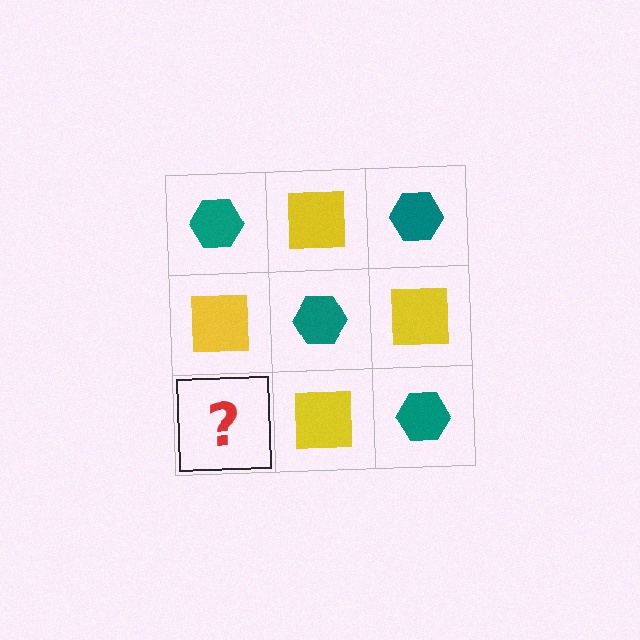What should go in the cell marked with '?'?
The missing cell should contain a teal hexagon.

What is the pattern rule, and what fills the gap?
The rule is that it alternates teal hexagon and yellow square in a checkerboard pattern. The gap should be filled with a teal hexagon.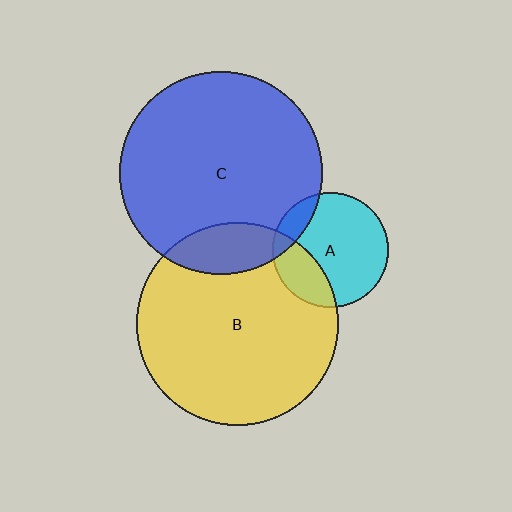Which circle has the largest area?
Circle C (blue).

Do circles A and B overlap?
Yes.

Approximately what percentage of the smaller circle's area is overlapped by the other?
Approximately 25%.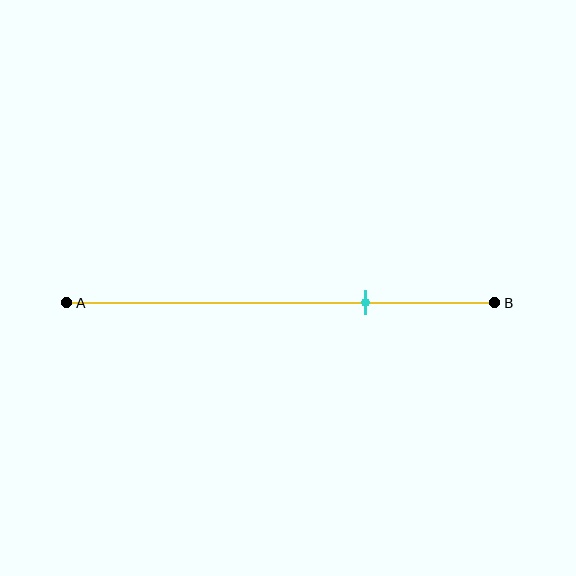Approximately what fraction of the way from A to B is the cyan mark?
The cyan mark is approximately 70% of the way from A to B.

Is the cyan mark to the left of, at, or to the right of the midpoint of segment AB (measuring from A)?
The cyan mark is to the right of the midpoint of segment AB.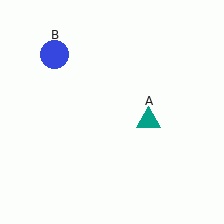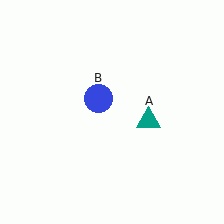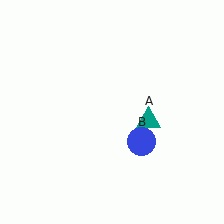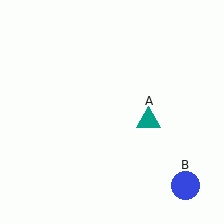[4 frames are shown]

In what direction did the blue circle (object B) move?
The blue circle (object B) moved down and to the right.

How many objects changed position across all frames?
1 object changed position: blue circle (object B).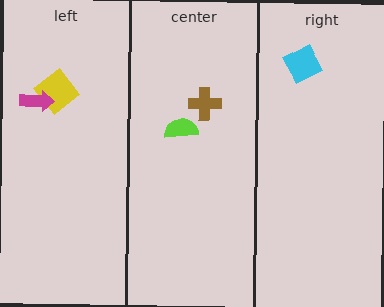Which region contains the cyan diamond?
The right region.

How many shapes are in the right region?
1.